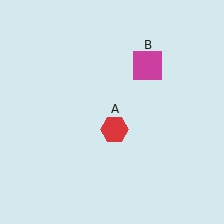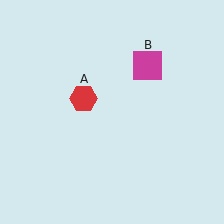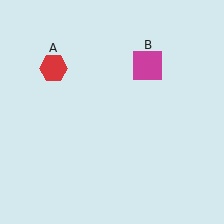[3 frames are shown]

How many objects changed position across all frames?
1 object changed position: red hexagon (object A).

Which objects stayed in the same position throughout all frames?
Magenta square (object B) remained stationary.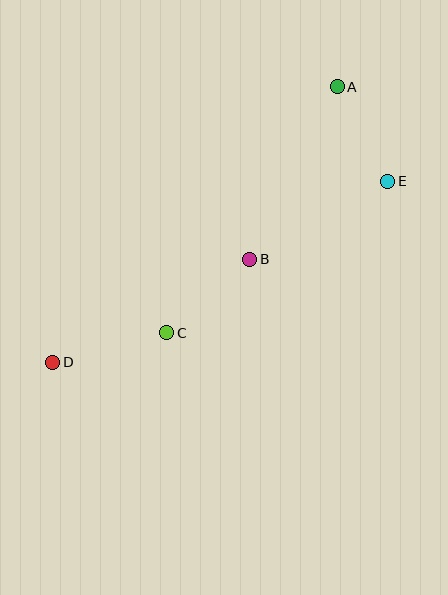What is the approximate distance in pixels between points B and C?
The distance between B and C is approximately 111 pixels.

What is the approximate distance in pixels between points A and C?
The distance between A and C is approximately 299 pixels.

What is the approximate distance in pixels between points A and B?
The distance between A and B is approximately 194 pixels.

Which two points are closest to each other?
Points A and E are closest to each other.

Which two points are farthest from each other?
Points A and D are farthest from each other.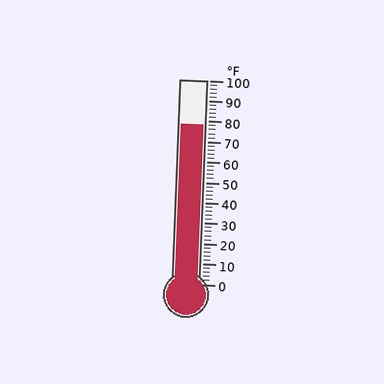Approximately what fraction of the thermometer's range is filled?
The thermometer is filled to approximately 80% of its range.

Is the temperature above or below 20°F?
The temperature is above 20°F.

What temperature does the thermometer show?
The thermometer shows approximately 78°F.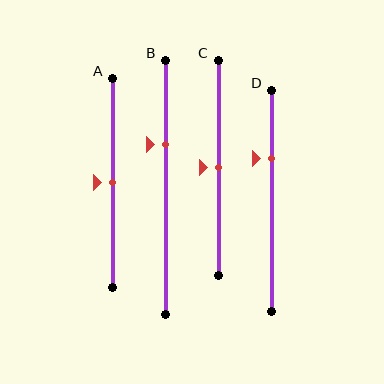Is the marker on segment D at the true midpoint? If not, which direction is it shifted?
No, the marker on segment D is shifted upward by about 19% of the segment length.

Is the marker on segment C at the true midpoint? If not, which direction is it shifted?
Yes, the marker on segment C is at the true midpoint.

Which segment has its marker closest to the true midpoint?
Segment A has its marker closest to the true midpoint.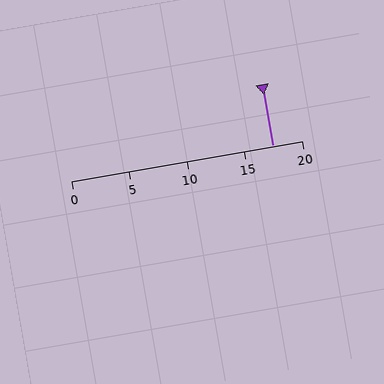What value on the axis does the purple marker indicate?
The marker indicates approximately 17.5.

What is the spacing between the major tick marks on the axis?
The major ticks are spaced 5 apart.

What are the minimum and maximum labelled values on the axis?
The axis runs from 0 to 20.